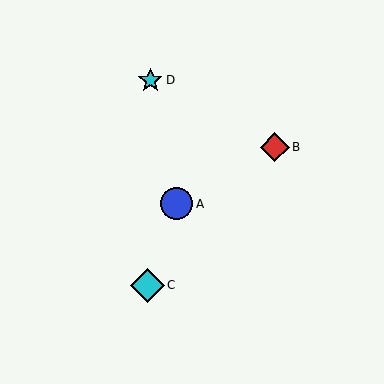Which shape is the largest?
The cyan diamond (labeled C) is the largest.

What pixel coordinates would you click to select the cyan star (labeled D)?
Click at (150, 80) to select the cyan star D.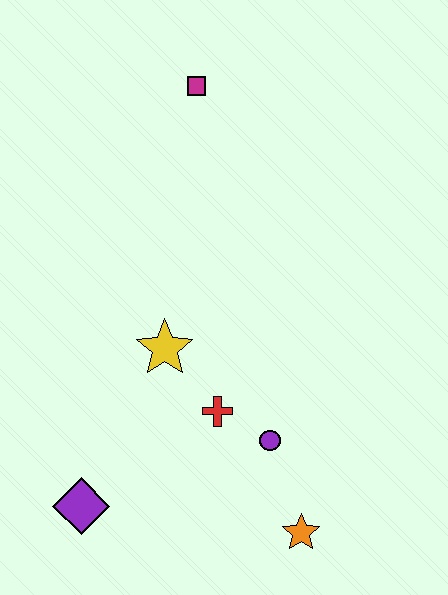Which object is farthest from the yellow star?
The magenta square is farthest from the yellow star.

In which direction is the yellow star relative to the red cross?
The yellow star is above the red cross.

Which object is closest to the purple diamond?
The red cross is closest to the purple diamond.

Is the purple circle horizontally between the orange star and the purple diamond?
Yes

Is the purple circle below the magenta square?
Yes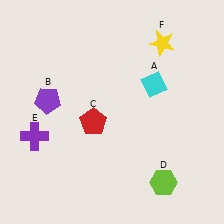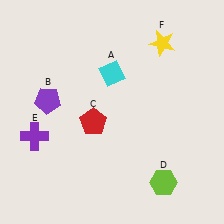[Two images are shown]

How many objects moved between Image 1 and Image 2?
1 object moved between the two images.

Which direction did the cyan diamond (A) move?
The cyan diamond (A) moved left.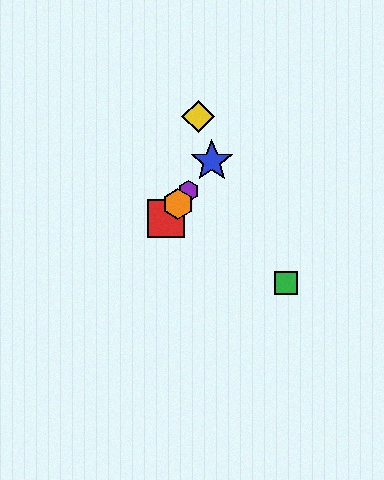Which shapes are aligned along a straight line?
The red square, the blue star, the purple hexagon, the orange hexagon are aligned along a straight line.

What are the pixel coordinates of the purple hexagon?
The purple hexagon is at (188, 191).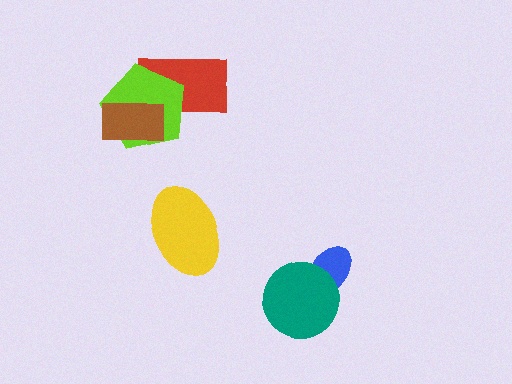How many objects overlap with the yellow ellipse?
0 objects overlap with the yellow ellipse.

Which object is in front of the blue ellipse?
The teal circle is in front of the blue ellipse.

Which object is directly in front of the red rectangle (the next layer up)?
The lime pentagon is directly in front of the red rectangle.